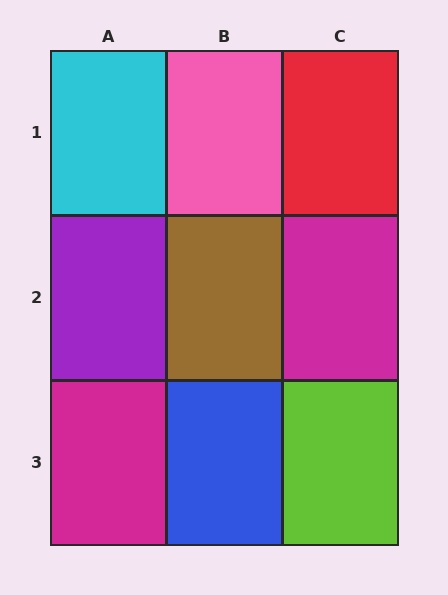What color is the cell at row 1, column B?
Pink.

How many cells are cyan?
1 cell is cyan.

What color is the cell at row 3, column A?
Magenta.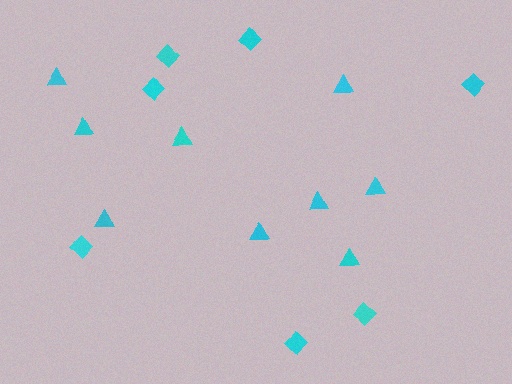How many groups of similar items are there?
There are 2 groups: one group of diamonds (7) and one group of triangles (9).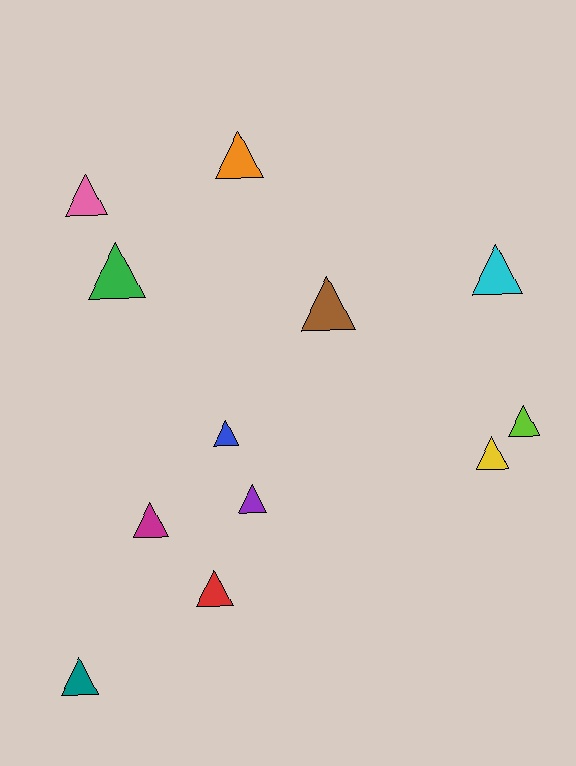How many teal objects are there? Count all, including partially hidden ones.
There is 1 teal object.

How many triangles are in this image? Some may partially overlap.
There are 12 triangles.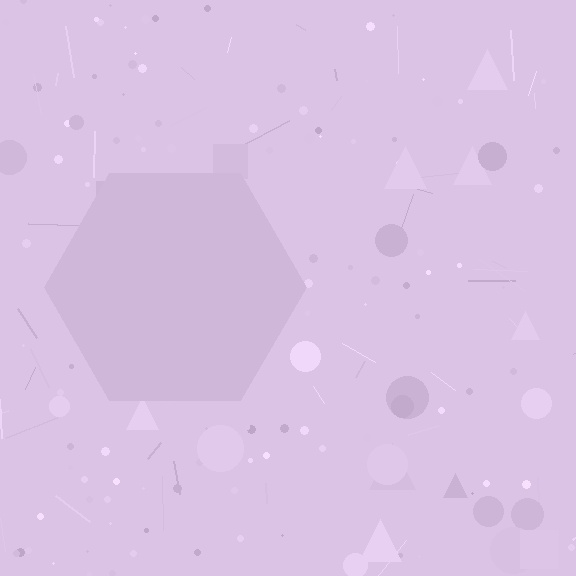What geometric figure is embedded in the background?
A hexagon is embedded in the background.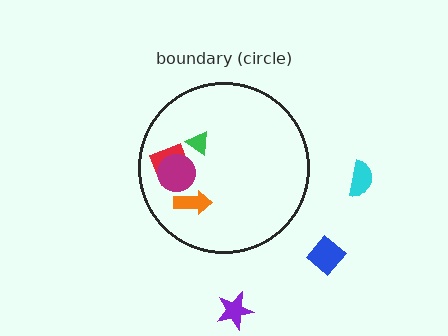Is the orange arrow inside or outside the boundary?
Inside.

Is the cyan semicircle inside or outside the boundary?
Outside.